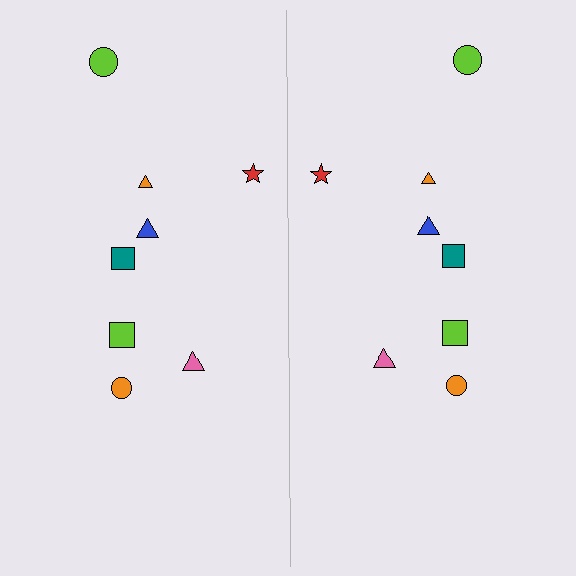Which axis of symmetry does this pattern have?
The pattern has a vertical axis of symmetry running through the center of the image.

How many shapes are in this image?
There are 16 shapes in this image.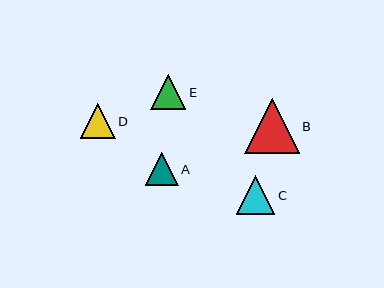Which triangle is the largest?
Triangle B is the largest with a size of approximately 55 pixels.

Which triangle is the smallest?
Triangle A is the smallest with a size of approximately 33 pixels.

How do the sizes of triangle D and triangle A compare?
Triangle D and triangle A are approximately the same size.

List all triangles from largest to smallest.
From largest to smallest: B, C, D, E, A.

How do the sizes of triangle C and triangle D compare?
Triangle C and triangle D are approximately the same size.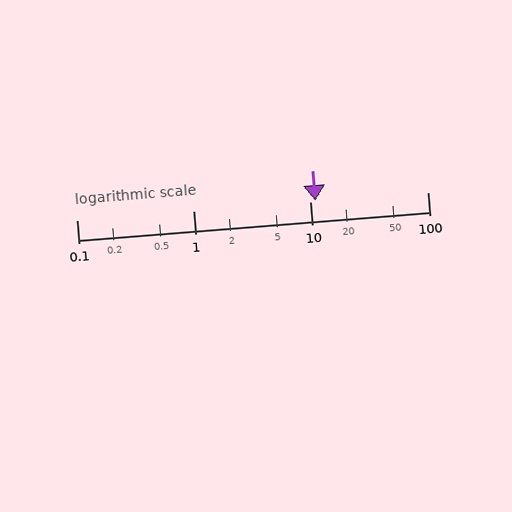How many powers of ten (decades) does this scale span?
The scale spans 3 decades, from 0.1 to 100.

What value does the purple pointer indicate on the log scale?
The pointer indicates approximately 11.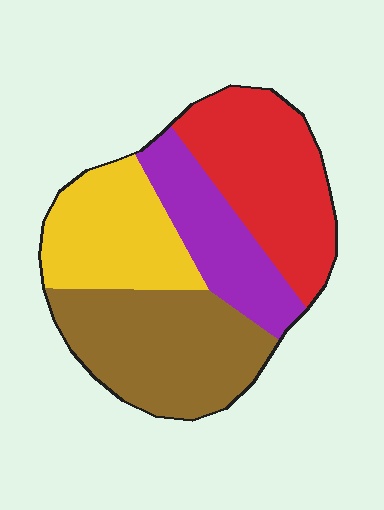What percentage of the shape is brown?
Brown takes up between a sixth and a third of the shape.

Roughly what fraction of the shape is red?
Red takes up between a quarter and a half of the shape.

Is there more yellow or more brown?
Brown.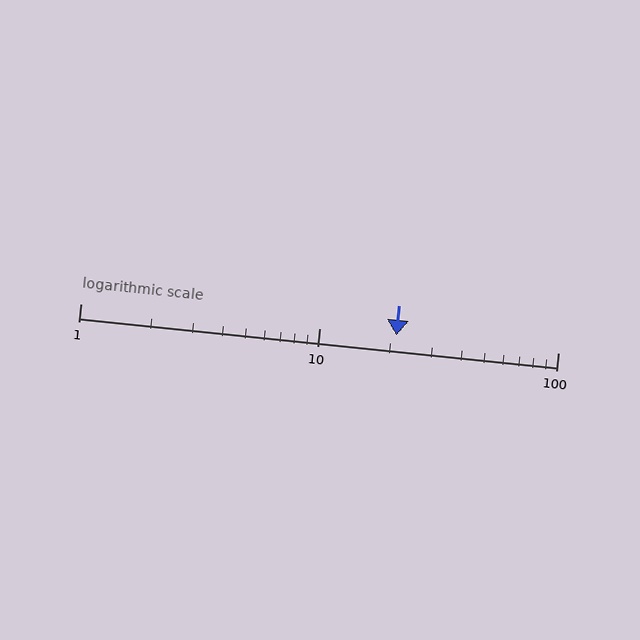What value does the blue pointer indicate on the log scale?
The pointer indicates approximately 21.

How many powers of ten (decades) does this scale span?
The scale spans 2 decades, from 1 to 100.